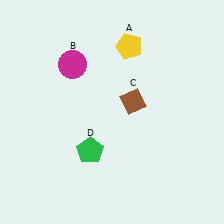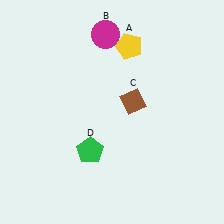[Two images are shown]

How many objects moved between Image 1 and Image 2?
1 object moved between the two images.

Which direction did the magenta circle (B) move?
The magenta circle (B) moved right.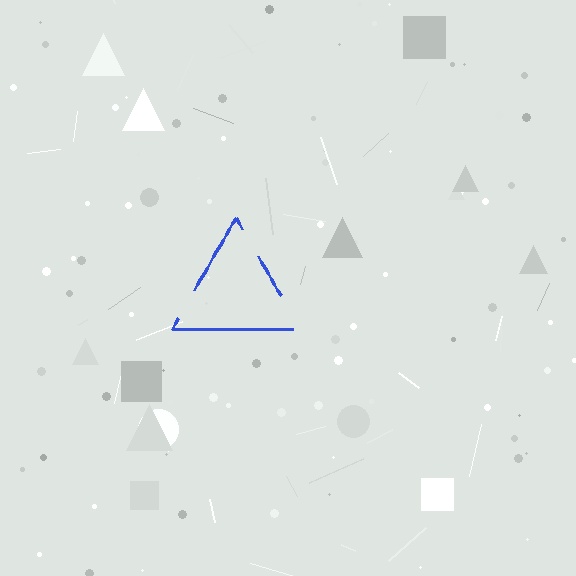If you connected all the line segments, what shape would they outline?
They would outline a triangle.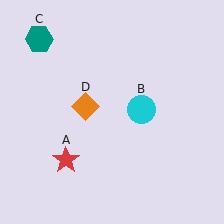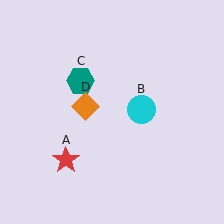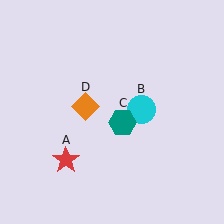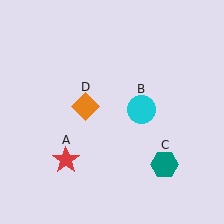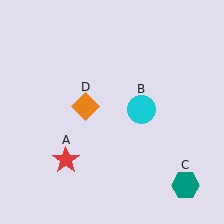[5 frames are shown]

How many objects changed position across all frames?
1 object changed position: teal hexagon (object C).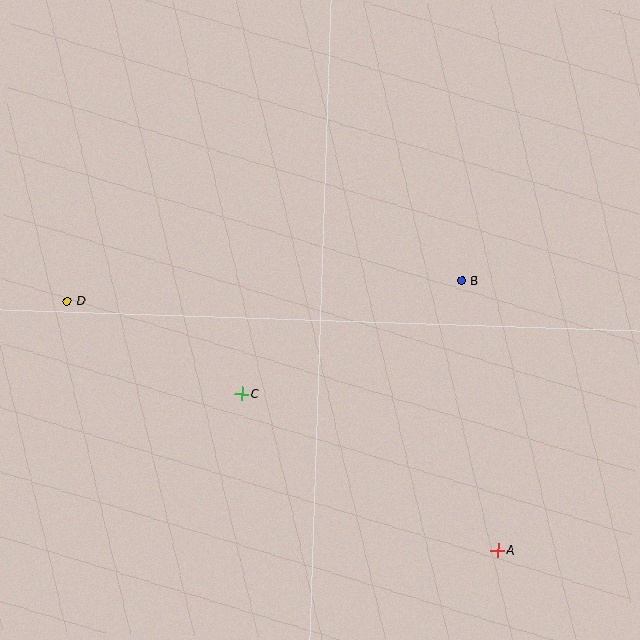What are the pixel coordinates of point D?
Point D is at (67, 301).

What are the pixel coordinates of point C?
Point C is at (242, 393).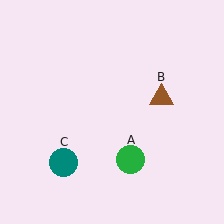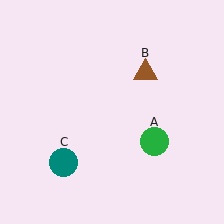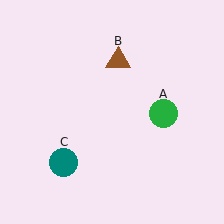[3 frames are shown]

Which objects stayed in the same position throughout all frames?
Teal circle (object C) remained stationary.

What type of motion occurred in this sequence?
The green circle (object A), brown triangle (object B) rotated counterclockwise around the center of the scene.